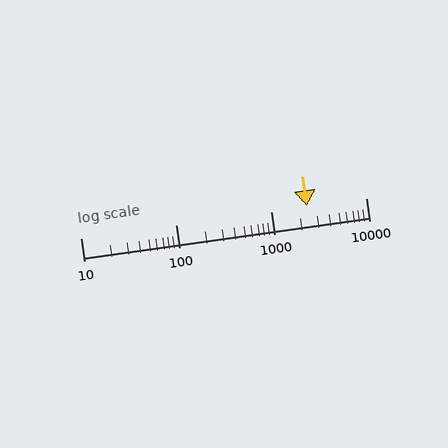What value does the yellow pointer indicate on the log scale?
The pointer indicates approximately 2400.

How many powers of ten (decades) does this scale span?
The scale spans 3 decades, from 10 to 10000.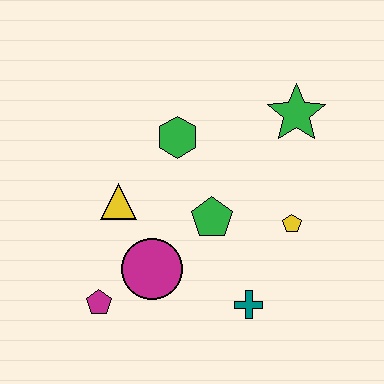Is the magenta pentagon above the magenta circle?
No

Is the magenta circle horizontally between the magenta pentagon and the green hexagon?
Yes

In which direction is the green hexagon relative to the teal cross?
The green hexagon is above the teal cross.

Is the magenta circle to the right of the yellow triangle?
Yes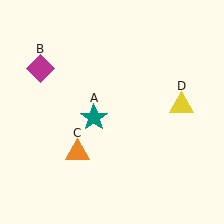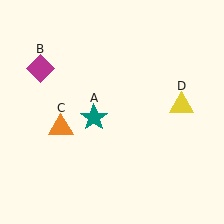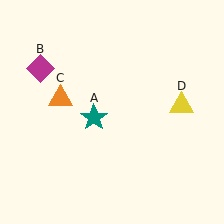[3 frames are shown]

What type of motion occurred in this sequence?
The orange triangle (object C) rotated clockwise around the center of the scene.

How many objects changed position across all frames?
1 object changed position: orange triangle (object C).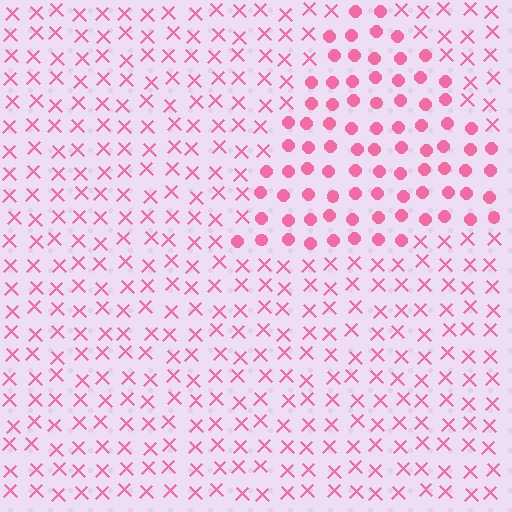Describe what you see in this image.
The image is filled with small pink elements arranged in a uniform grid. A triangle-shaped region contains circles, while the surrounding area contains X marks. The boundary is defined purely by the change in element shape.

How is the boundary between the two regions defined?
The boundary is defined by a change in element shape: circles inside vs. X marks outside. All elements share the same color and spacing.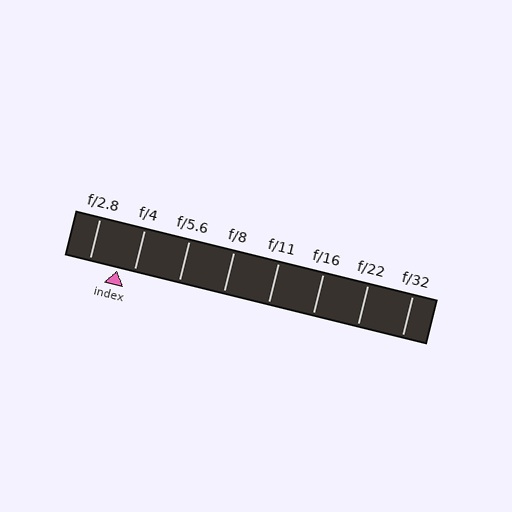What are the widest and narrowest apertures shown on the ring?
The widest aperture shown is f/2.8 and the narrowest is f/32.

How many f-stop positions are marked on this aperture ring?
There are 8 f-stop positions marked.